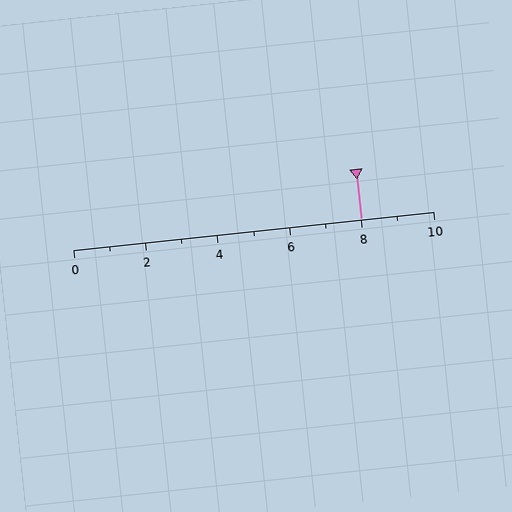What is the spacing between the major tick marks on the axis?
The major ticks are spaced 2 apart.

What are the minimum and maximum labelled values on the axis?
The axis runs from 0 to 10.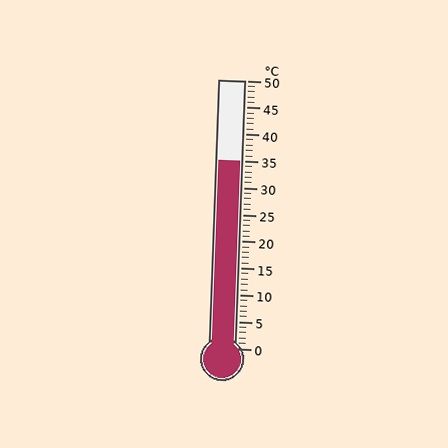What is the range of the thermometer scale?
The thermometer scale ranges from 0°C to 50°C.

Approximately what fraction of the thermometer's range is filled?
The thermometer is filled to approximately 70% of its range.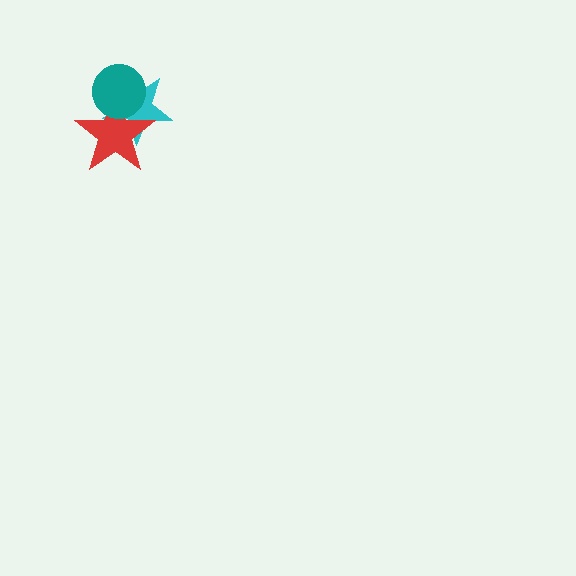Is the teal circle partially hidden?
No, no other shape covers it.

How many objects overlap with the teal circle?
2 objects overlap with the teal circle.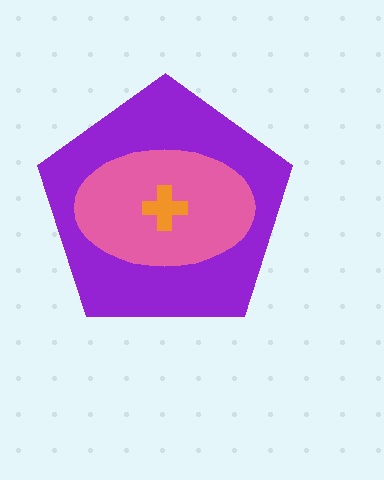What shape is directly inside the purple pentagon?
The pink ellipse.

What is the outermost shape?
The purple pentagon.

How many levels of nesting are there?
3.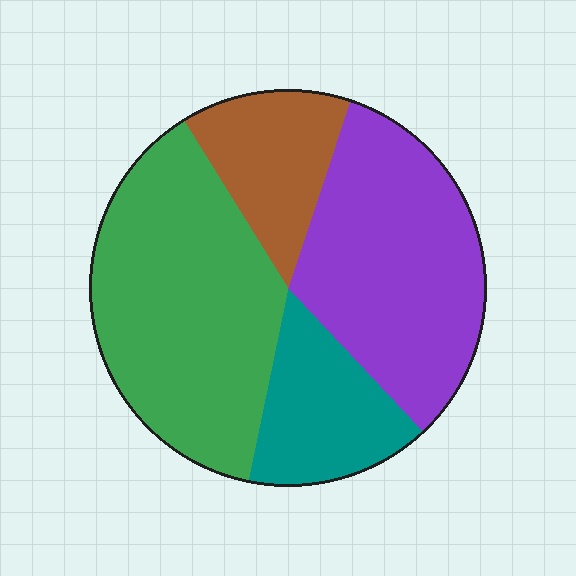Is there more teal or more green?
Green.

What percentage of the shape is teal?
Teal takes up about one sixth (1/6) of the shape.